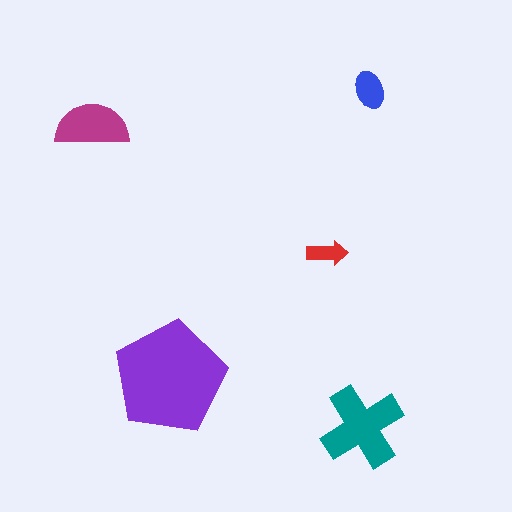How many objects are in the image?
There are 5 objects in the image.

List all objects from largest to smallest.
The purple pentagon, the teal cross, the magenta semicircle, the blue ellipse, the red arrow.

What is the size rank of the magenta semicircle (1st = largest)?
3rd.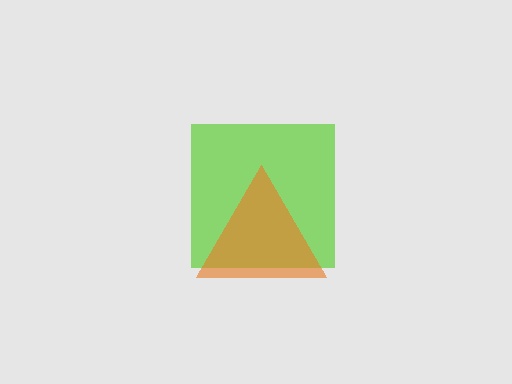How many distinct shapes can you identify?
There are 2 distinct shapes: a lime square, an orange triangle.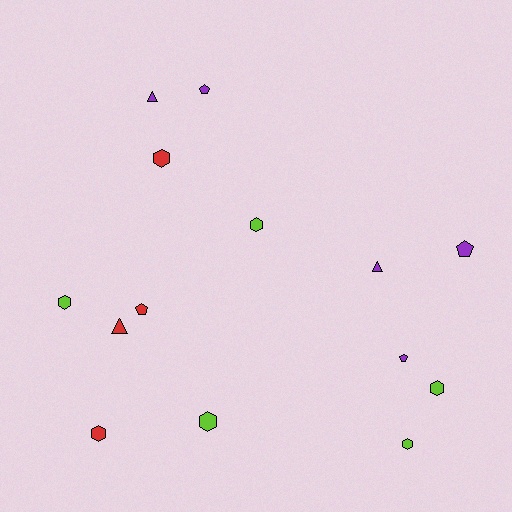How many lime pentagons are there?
There are no lime pentagons.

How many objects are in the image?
There are 14 objects.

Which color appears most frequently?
Lime, with 5 objects.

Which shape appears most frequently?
Hexagon, with 7 objects.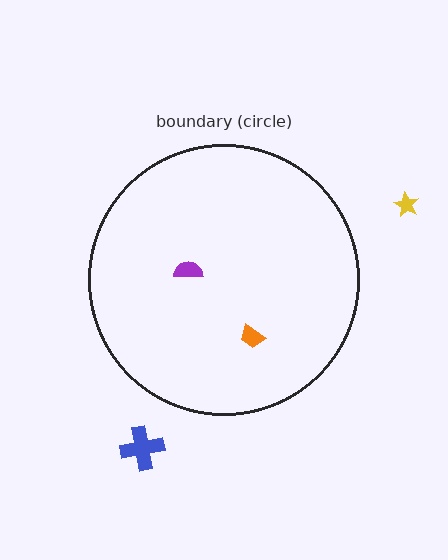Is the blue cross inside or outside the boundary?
Outside.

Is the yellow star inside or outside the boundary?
Outside.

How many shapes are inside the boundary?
2 inside, 2 outside.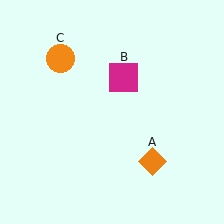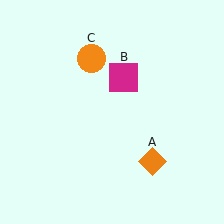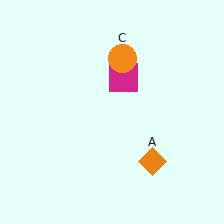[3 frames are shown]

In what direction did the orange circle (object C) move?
The orange circle (object C) moved right.